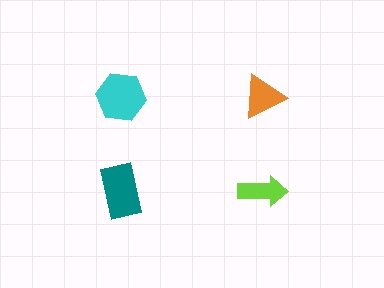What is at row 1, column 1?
A cyan hexagon.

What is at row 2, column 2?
A lime arrow.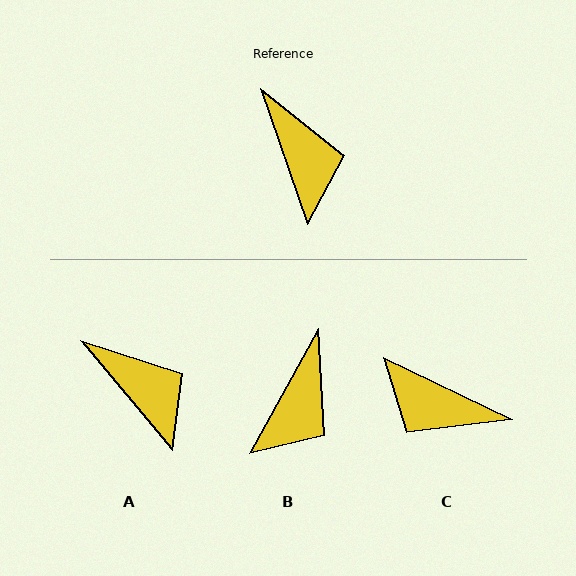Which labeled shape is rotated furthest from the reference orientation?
C, about 135 degrees away.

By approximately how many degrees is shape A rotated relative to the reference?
Approximately 21 degrees counter-clockwise.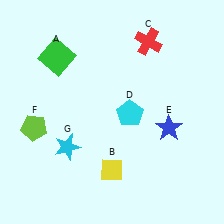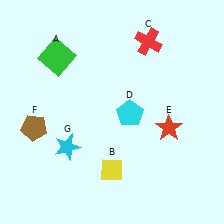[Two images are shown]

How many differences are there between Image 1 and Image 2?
There are 2 differences between the two images.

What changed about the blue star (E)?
In Image 1, E is blue. In Image 2, it changed to red.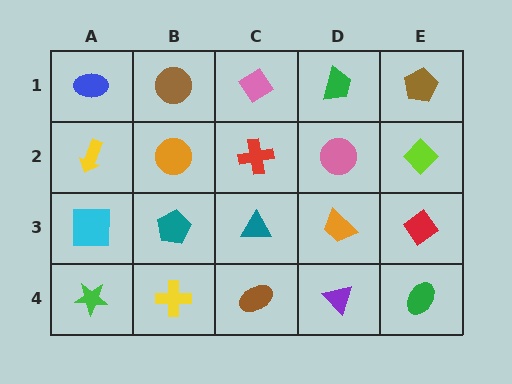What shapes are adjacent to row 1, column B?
An orange circle (row 2, column B), a blue ellipse (row 1, column A), a pink diamond (row 1, column C).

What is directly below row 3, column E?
A green ellipse.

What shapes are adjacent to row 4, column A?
A cyan square (row 3, column A), a yellow cross (row 4, column B).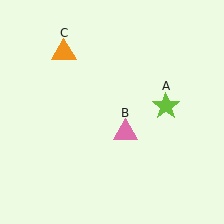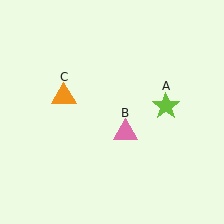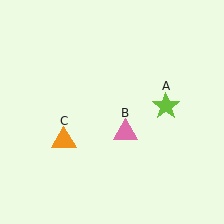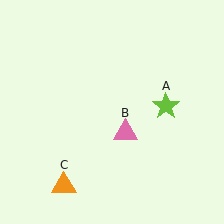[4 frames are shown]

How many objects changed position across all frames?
1 object changed position: orange triangle (object C).